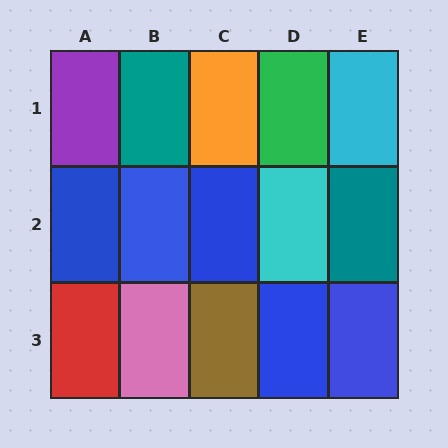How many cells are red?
1 cell is red.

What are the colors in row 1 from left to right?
Purple, teal, orange, green, cyan.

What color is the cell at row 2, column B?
Blue.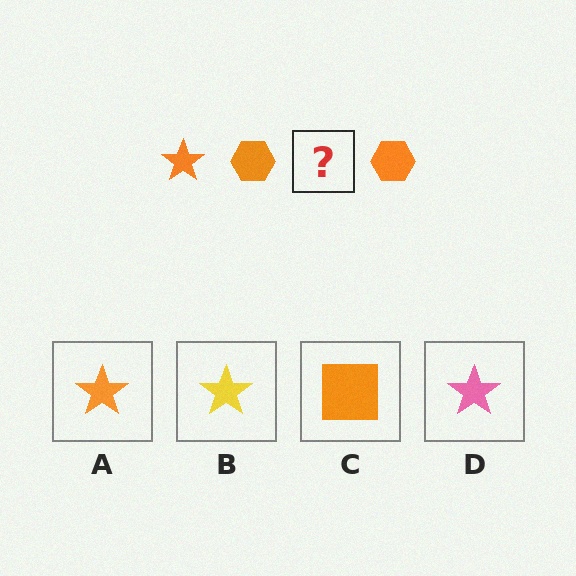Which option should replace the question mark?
Option A.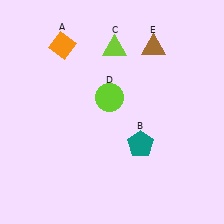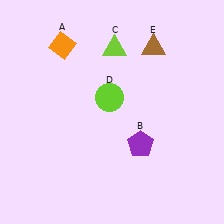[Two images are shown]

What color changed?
The pentagon (B) changed from teal in Image 1 to purple in Image 2.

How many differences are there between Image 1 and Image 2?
There is 1 difference between the two images.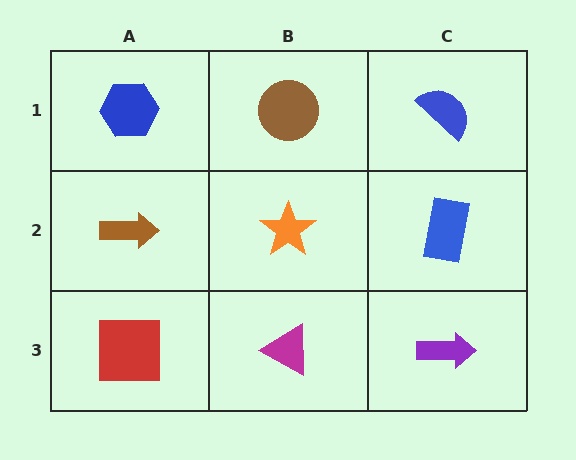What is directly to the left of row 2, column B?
A brown arrow.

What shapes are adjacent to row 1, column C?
A blue rectangle (row 2, column C), a brown circle (row 1, column B).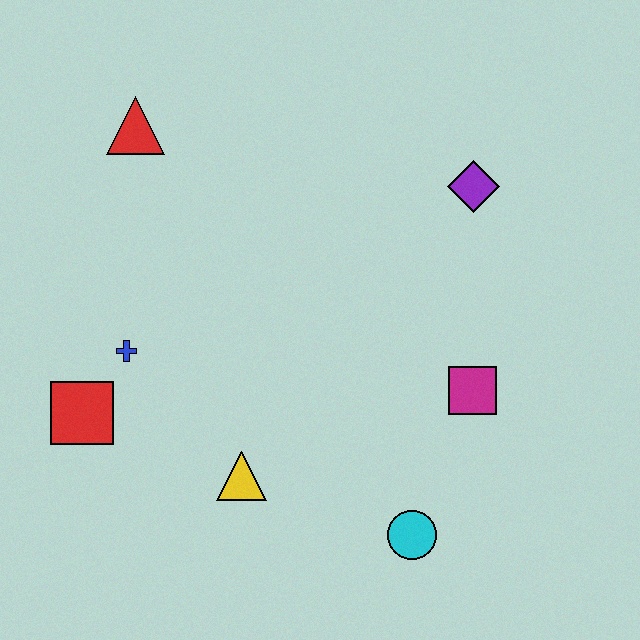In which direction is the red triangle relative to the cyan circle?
The red triangle is above the cyan circle.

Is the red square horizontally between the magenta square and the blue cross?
No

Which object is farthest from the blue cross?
The purple diamond is farthest from the blue cross.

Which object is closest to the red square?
The blue cross is closest to the red square.